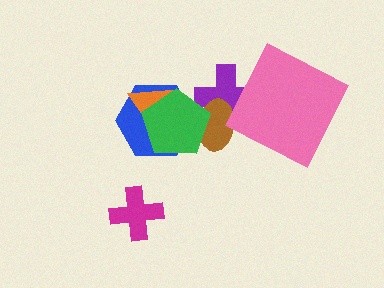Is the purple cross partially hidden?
Yes, it is partially covered by another shape.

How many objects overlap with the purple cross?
3 objects overlap with the purple cross.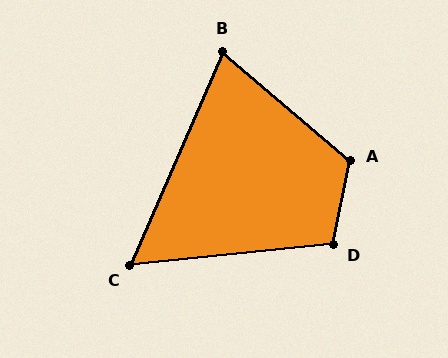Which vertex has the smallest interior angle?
C, at approximately 61 degrees.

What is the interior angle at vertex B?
Approximately 73 degrees (acute).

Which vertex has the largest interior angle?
A, at approximately 119 degrees.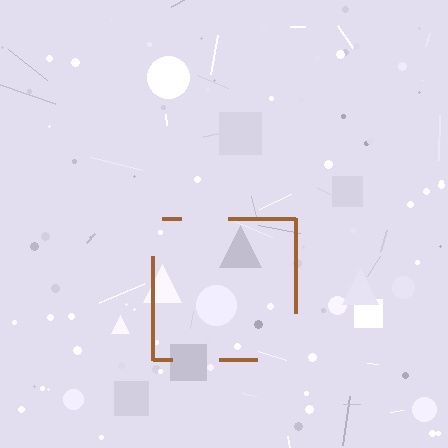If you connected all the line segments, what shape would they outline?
They would outline a square.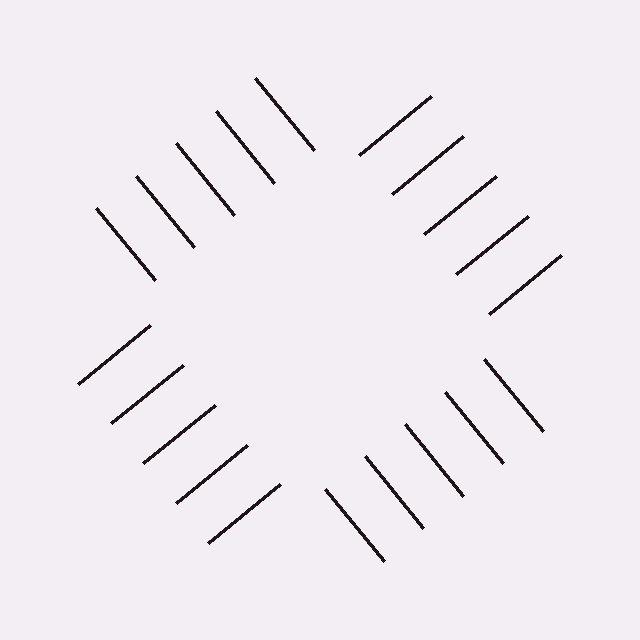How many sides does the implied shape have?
4 sides — the line-ends trace a square.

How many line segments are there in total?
20 — 5 along each of the 4 edges.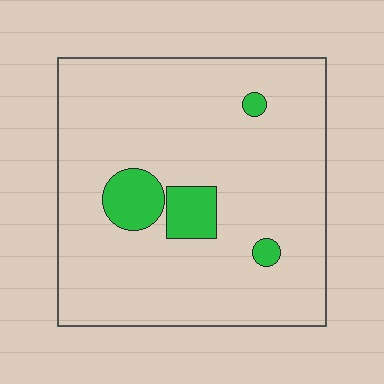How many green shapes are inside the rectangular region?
4.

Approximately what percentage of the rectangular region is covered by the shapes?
Approximately 10%.